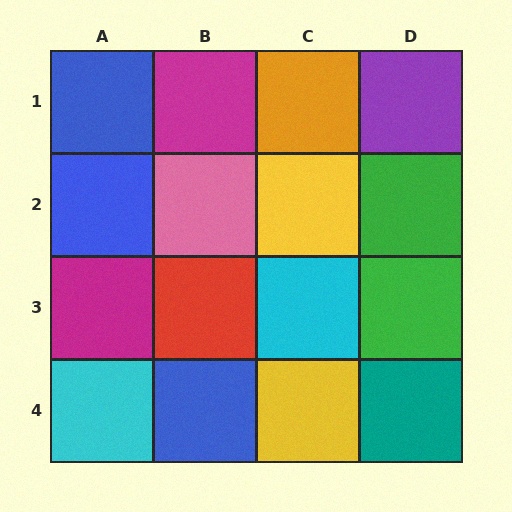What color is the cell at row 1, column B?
Magenta.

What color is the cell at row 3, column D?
Green.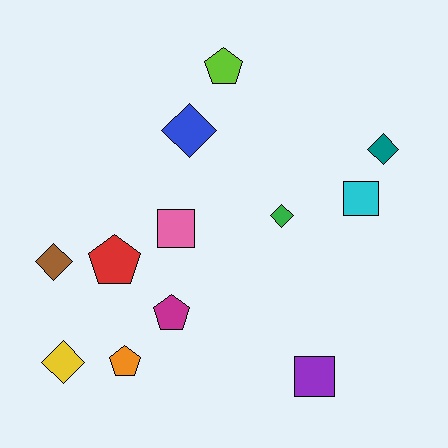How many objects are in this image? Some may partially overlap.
There are 12 objects.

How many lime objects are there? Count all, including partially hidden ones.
There is 1 lime object.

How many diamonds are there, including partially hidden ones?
There are 5 diamonds.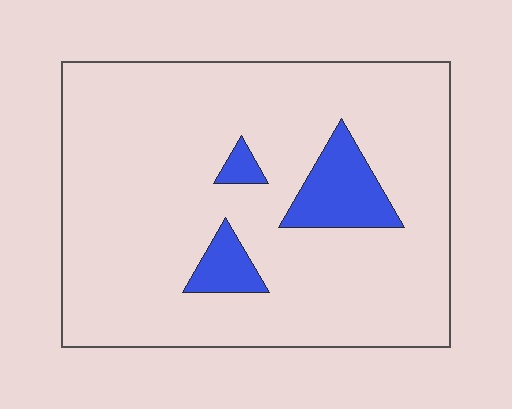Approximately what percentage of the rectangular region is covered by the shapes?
Approximately 10%.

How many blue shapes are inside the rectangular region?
3.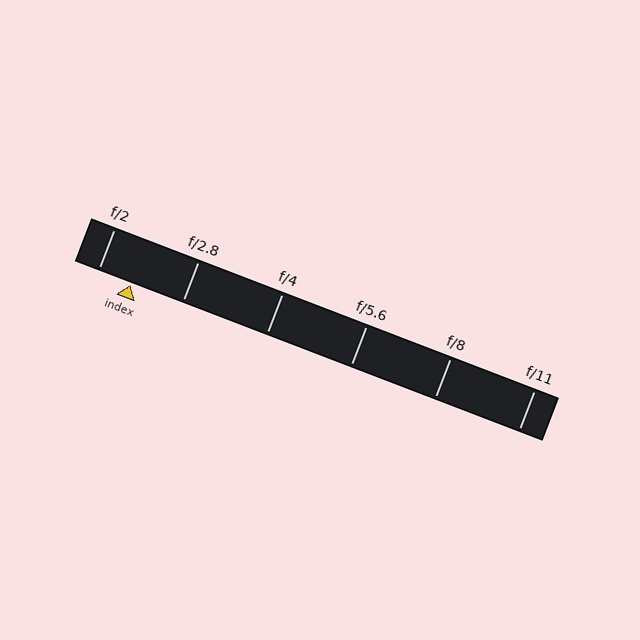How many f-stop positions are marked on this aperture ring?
There are 6 f-stop positions marked.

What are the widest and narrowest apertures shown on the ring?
The widest aperture shown is f/2 and the narrowest is f/11.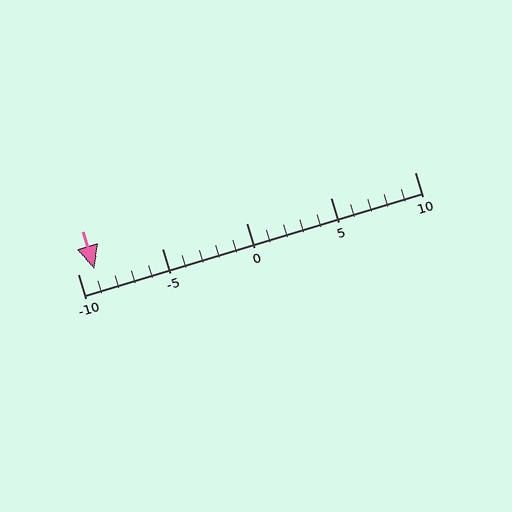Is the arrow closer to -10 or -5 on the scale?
The arrow is closer to -10.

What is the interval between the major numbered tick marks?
The major tick marks are spaced 5 units apart.